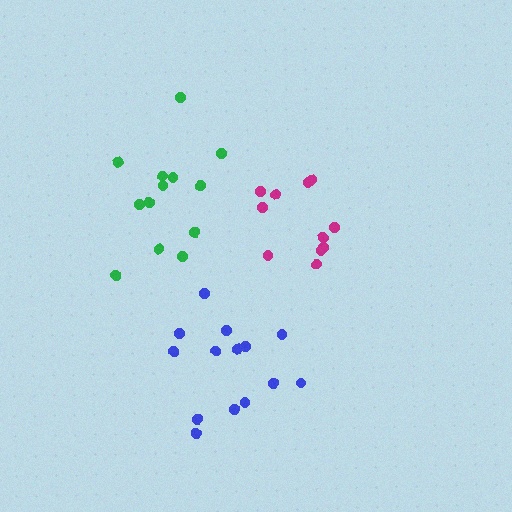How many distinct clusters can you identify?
There are 3 distinct clusters.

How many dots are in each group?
Group 1: 11 dots, Group 2: 13 dots, Group 3: 14 dots (38 total).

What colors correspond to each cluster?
The clusters are colored: magenta, green, blue.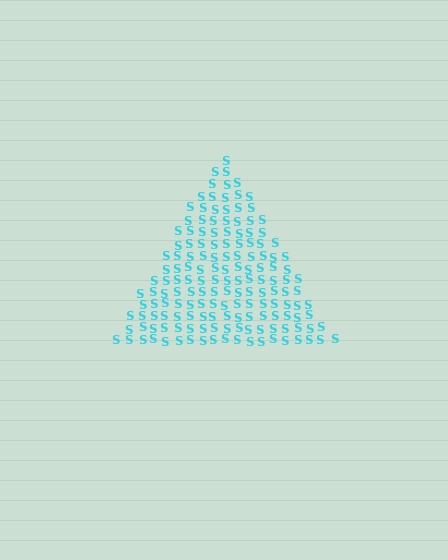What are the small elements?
The small elements are letter S's.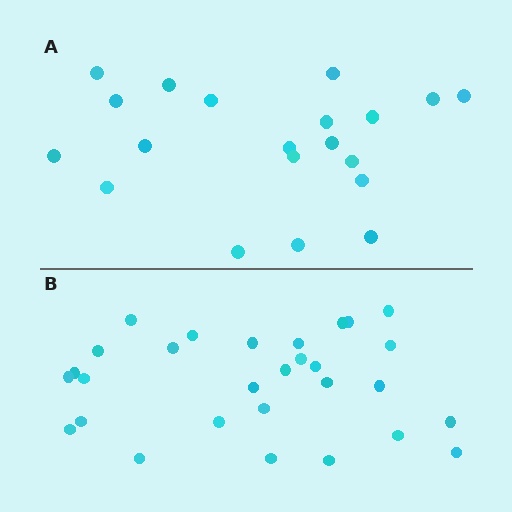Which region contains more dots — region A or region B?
Region B (the bottom region) has more dots.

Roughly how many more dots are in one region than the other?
Region B has roughly 8 or so more dots than region A.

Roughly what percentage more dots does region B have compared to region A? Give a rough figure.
About 45% more.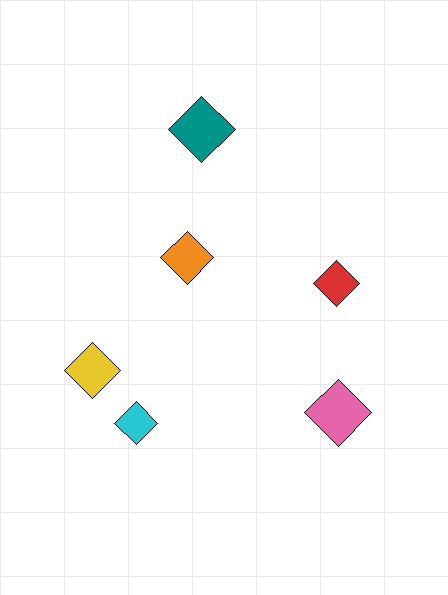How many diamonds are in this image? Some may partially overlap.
There are 6 diamonds.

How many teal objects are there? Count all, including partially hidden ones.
There is 1 teal object.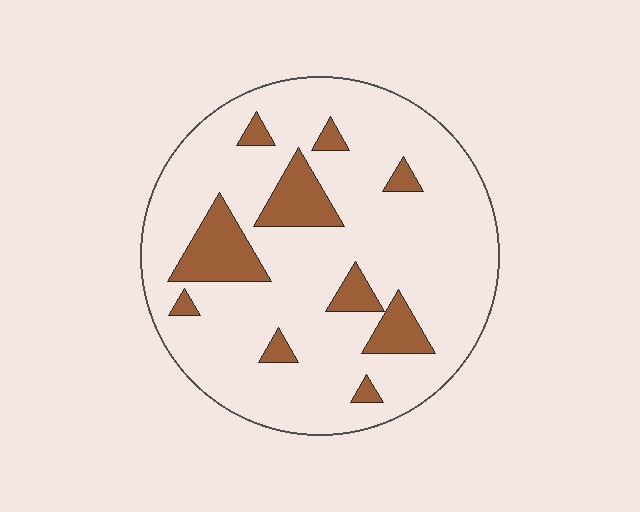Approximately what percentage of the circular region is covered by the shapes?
Approximately 15%.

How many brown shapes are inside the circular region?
10.